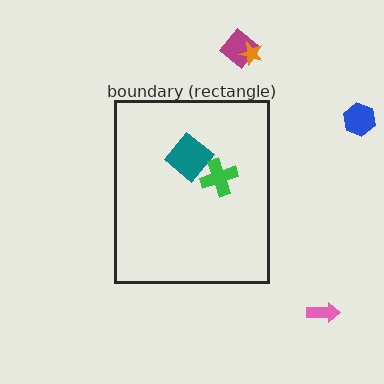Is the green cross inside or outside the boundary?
Inside.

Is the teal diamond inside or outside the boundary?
Inside.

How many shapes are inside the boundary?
2 inside, 4 outside.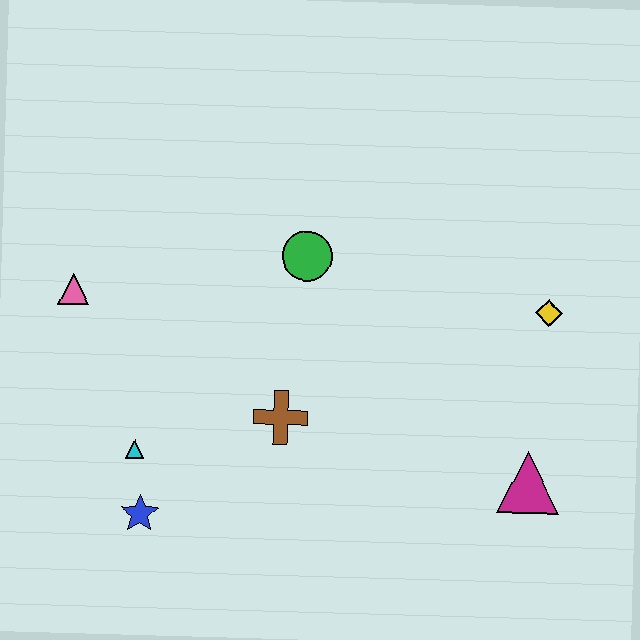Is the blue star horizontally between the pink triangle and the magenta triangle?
Yes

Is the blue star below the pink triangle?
Yes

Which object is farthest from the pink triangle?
The magenta triangle is farthest from the pink triangle.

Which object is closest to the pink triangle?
The cyan triangle is closest to the pink triangle.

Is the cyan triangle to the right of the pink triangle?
Yes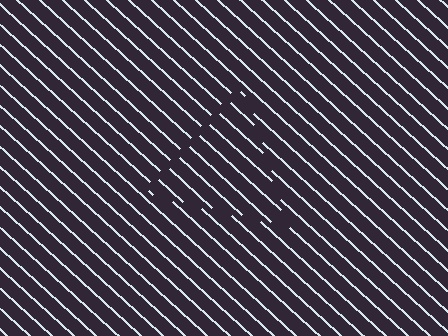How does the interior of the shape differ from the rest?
The interior of the shape contains the same grating, shifted by half a period — the contour is defined by the phase discontinuity where line-ends from the inner and outer gratings abut.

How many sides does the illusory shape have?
3 sides — the line-ends trace a triangle.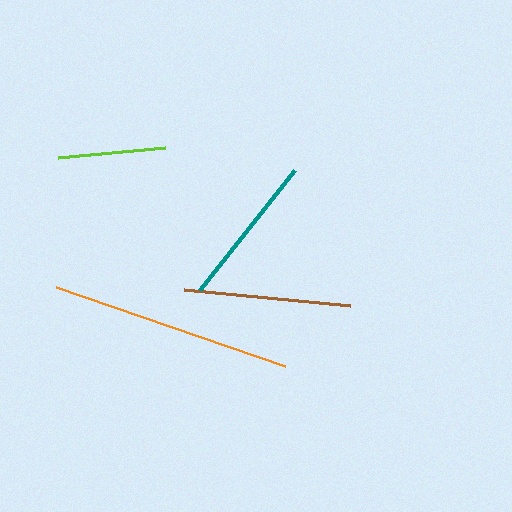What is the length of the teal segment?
The teal segment is approximately 153 pixels long.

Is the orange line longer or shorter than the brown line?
The orange line is longer than the brown line.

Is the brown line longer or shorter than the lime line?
The brown line is longer than the lime line.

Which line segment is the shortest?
The lime line is the shortest at approximately 107 pixels.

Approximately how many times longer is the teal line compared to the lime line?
The teal line is approximately 1.4 times the length of the lime line.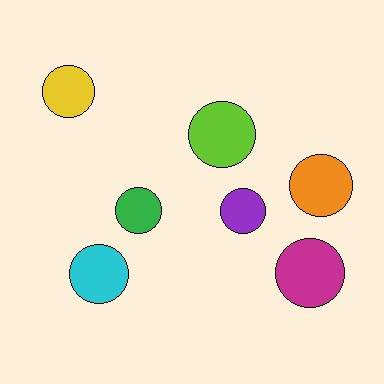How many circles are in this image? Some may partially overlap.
There are 7 circles.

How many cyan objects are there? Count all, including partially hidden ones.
There is 1 cyan object.